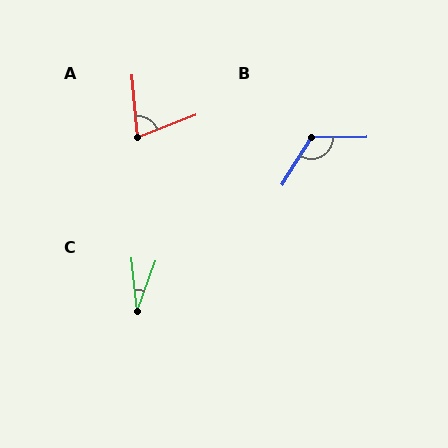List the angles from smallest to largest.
C (26°), A (74°), B (123°).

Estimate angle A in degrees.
Approximately 74 degrees.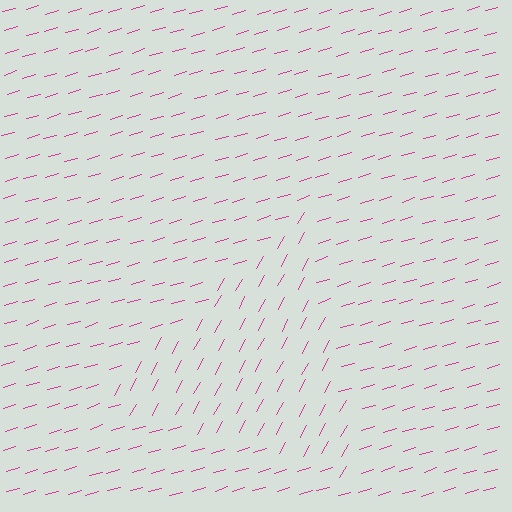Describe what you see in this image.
The image is filled with small magenta line segments. A triangle region in the image has lines oriented differently from the surrounding lines, creating a visible texture boundary.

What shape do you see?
I see a triangle.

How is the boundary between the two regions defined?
The boundary is defined purely by a change in line orientation (approximately 45 degrees difference). All lines are the same color and thickness.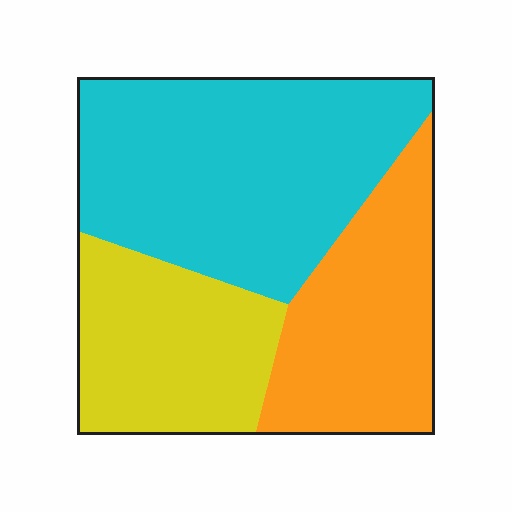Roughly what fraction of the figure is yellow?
Yellow takes up about one quarter (1/4) of the figure.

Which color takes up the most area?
Cyan, at roughly 45%.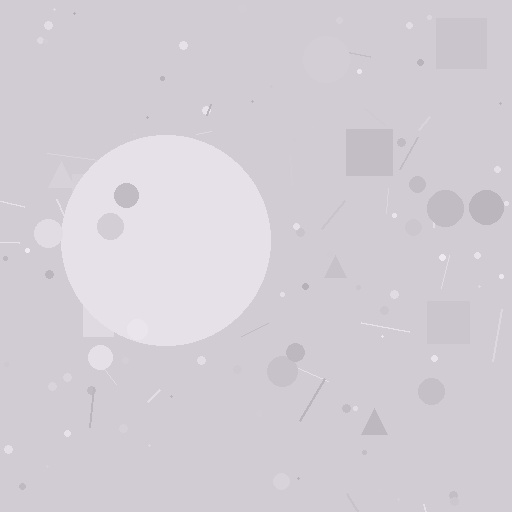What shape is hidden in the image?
A circle is hidden in the image.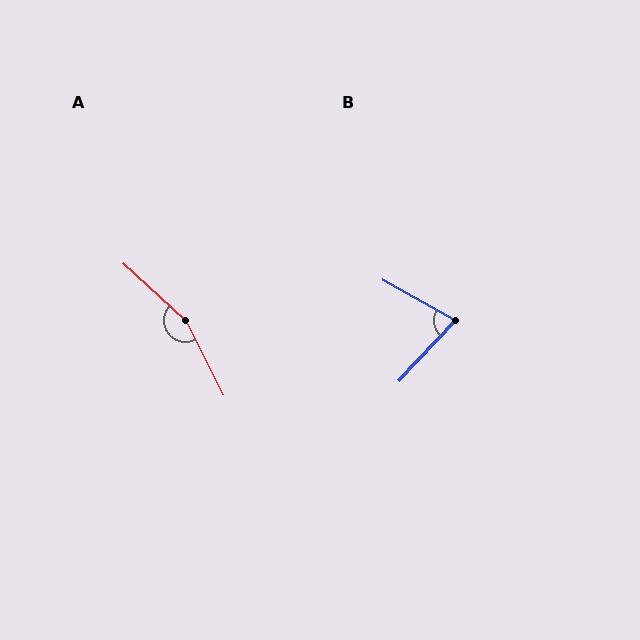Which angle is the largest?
A, at approximately 159 degrees.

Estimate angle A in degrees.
Approximately 159 degrees.